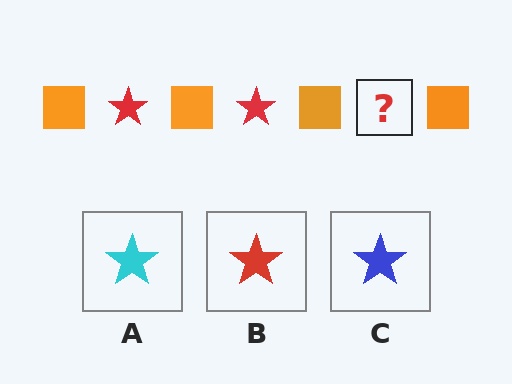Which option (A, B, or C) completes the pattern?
B.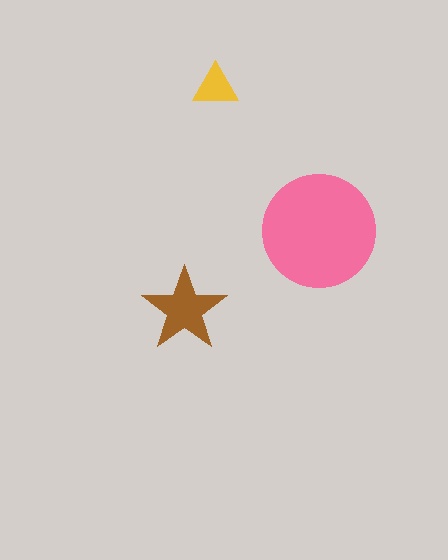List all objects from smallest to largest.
The yellow triangle, the brown star, the pink circle.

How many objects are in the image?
There are 3 objects in the image.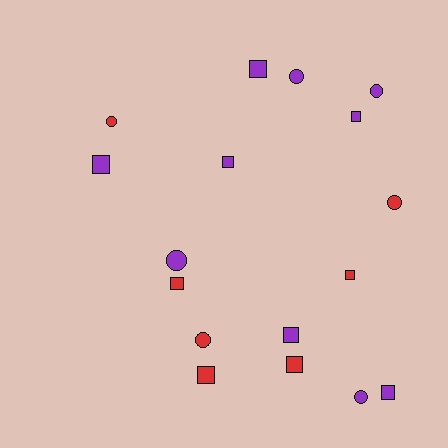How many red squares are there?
There are 4 red squares.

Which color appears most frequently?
Purple, with 10 objects.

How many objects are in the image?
There are 17 objects.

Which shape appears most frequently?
Square, with 10 objects.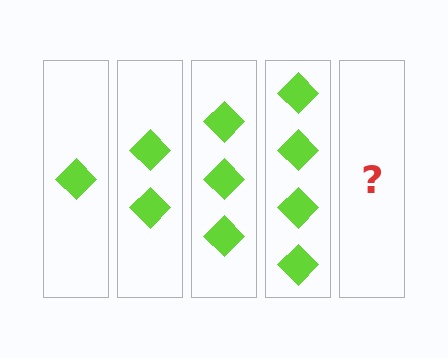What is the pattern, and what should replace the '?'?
The pattern is that each step adds one more diamond. The '?' should be 5 diamonds.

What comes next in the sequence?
The next element should be 5 diamonds.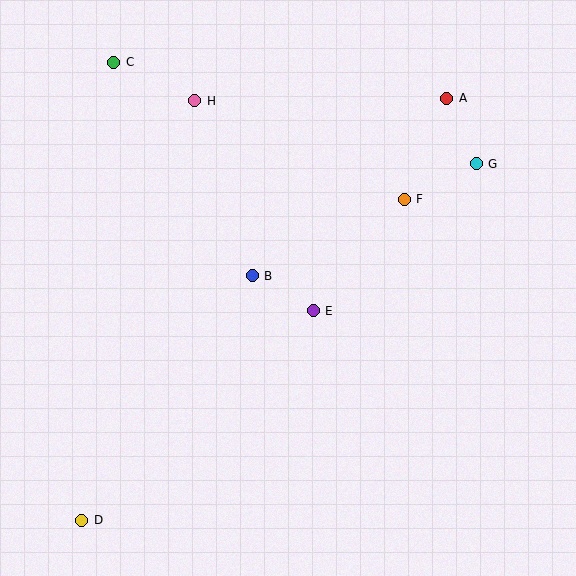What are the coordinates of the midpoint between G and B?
The midpoint between G and B is at (364, 220).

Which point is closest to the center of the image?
Point E at (313, 311) is closest to the center.